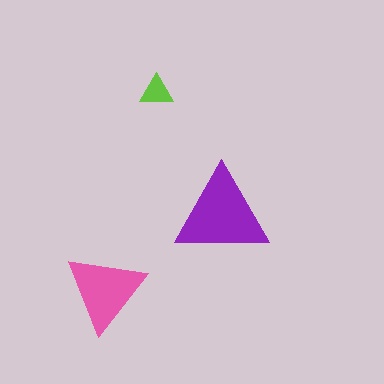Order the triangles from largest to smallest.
the purple one, the pink one, the lime one.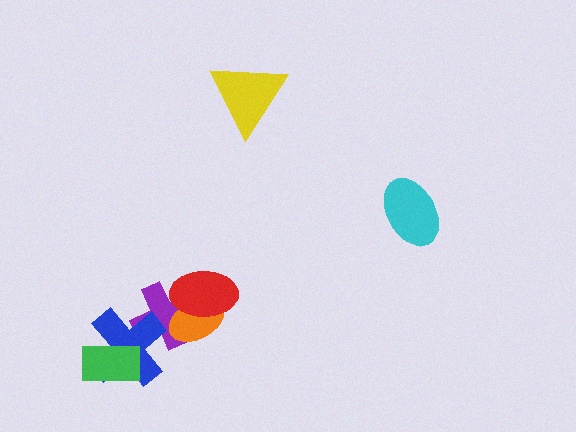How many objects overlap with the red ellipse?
2 objects overlap with the red ellipse.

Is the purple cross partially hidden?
Yes, it is partially covered by another shape.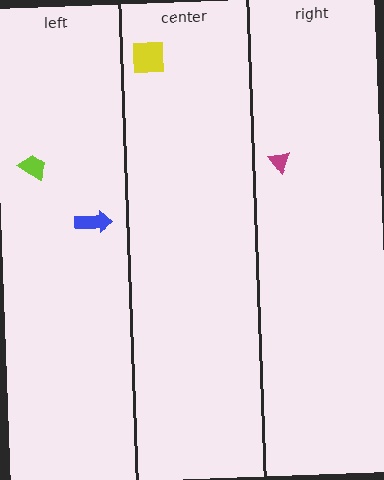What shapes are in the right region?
The magenta triangle.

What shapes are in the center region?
The yellow square.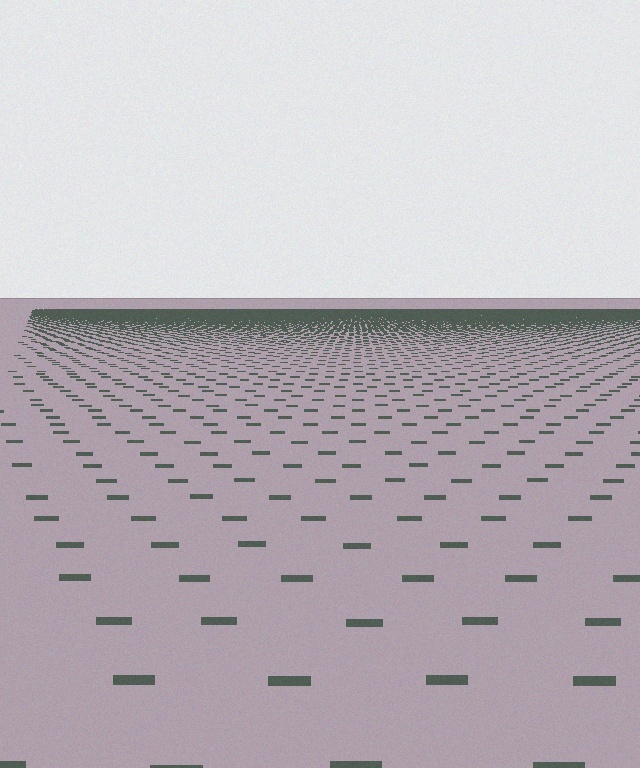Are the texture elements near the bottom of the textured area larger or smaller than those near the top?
Larger. Near the bottom, elements are closer to the viewer and appear at a bigger on-screen size.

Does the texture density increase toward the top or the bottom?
Density increases toward the top.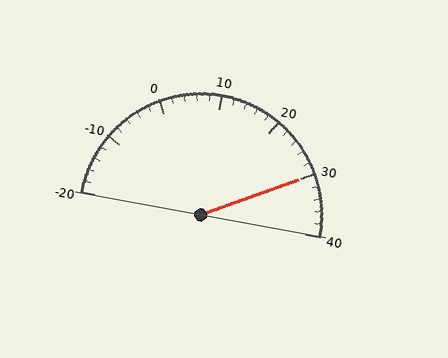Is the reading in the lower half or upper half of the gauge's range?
The reading is in the upper half of the range (-20 to 40).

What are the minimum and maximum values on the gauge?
The gauge ranges from -20 to 40.